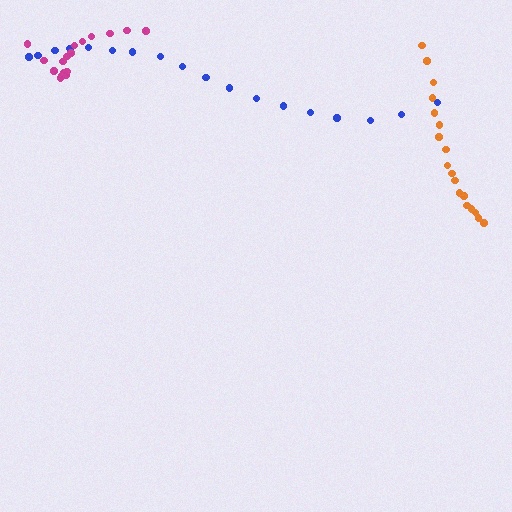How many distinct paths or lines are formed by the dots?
There are 3 distinct paths.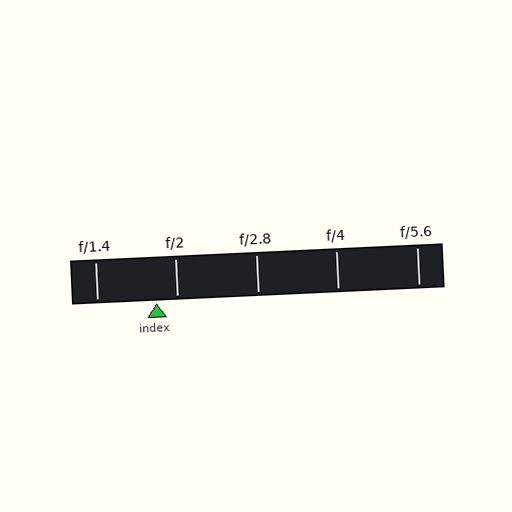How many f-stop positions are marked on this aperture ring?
There are 5 f-stop positions marked.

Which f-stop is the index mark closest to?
The index mark is closest to f/2.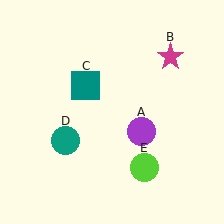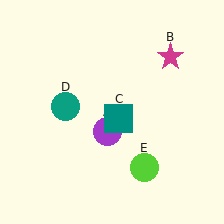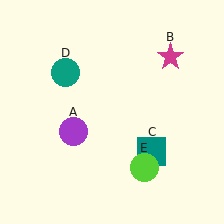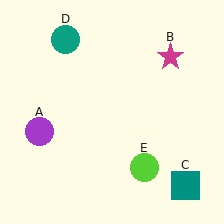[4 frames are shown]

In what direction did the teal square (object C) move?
The teal square (object C) moved down and to the right.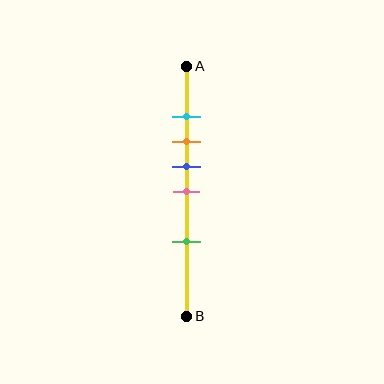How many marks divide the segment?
There are 5 marks dividing the segment.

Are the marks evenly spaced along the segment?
No, the marks are not evenly spaced.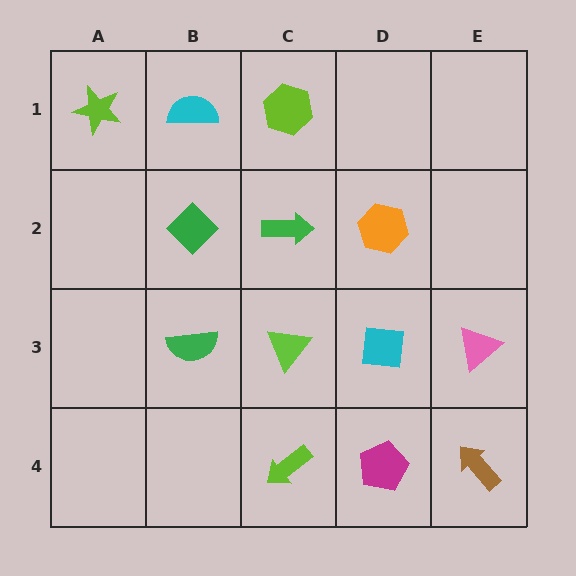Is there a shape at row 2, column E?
No, that cell is empty.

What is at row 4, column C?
A lime arrow.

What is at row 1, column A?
A lime star.